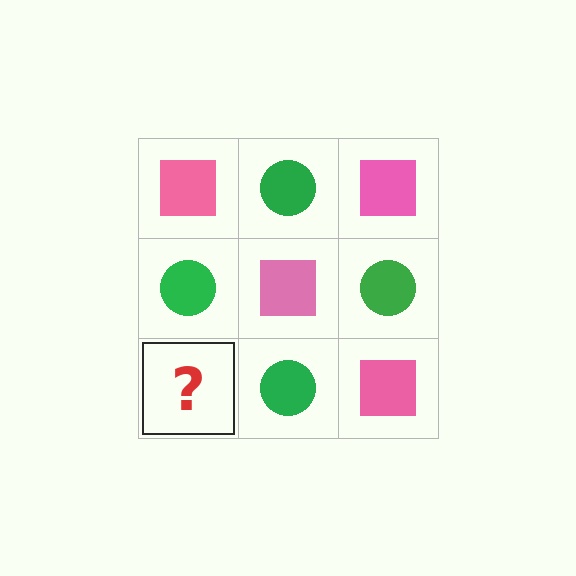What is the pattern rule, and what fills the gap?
The rule is that it alternates pink square and green circle in a checkerboard pattern. The gap should be filled with a pink square.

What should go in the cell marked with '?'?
The missing cell should contain a pink square.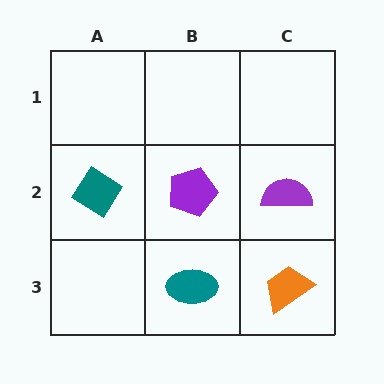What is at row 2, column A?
A teal diamond.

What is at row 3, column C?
An orange trapezoid.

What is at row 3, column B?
A teal ellipse.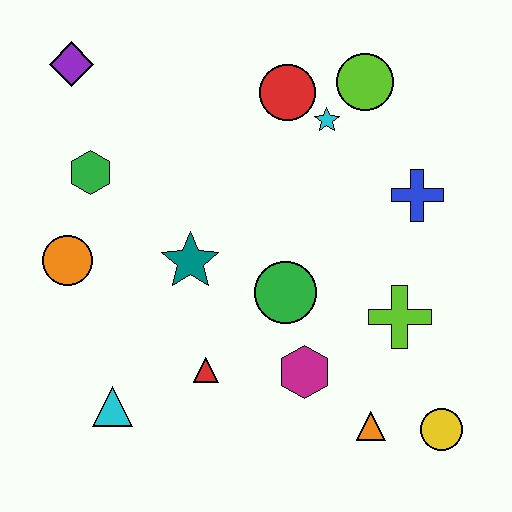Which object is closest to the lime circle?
The cyan star is closest to the lime circle.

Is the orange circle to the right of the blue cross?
No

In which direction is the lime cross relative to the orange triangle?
The lime cross is above the orange triangle.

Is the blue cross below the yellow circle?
No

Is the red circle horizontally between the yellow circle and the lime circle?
No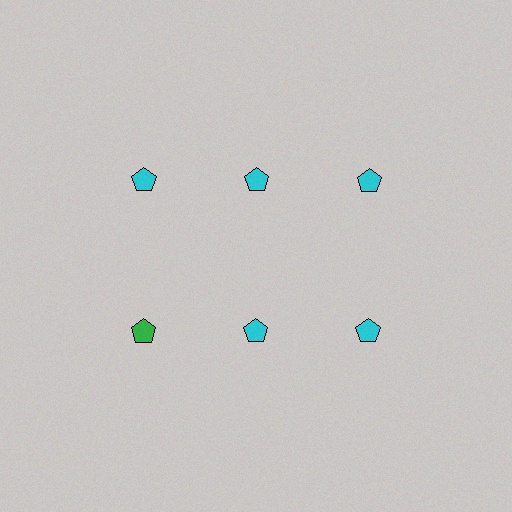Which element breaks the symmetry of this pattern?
The green pentagon in the second row, leftmost column breaks the symmetry. All other shapes are cyan pentagons.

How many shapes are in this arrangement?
There are 6 shapes arranged in a grid pattern.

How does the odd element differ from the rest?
It has a different color: green instead of cyan.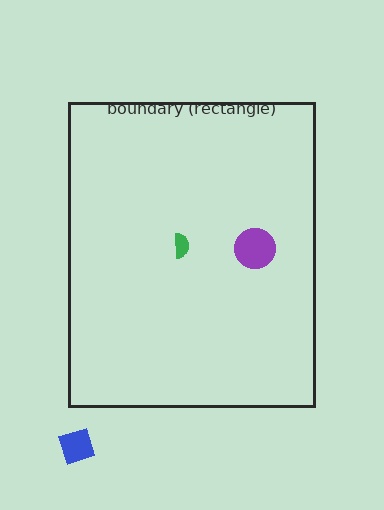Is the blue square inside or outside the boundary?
Outside.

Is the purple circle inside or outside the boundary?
Inside.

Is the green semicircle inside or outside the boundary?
Inside.